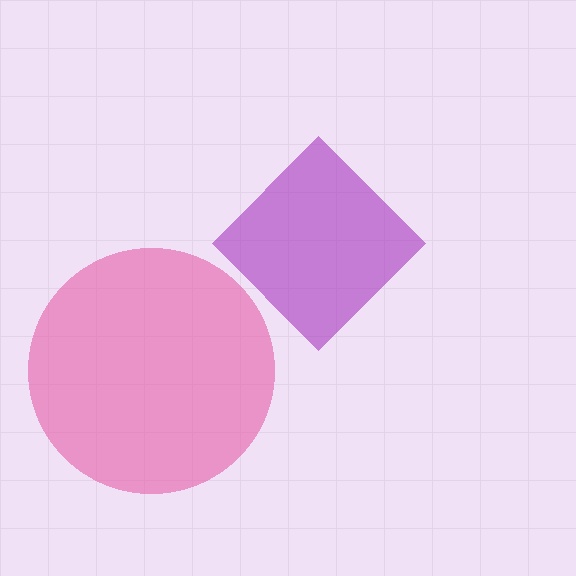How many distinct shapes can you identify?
There are 2 distinct shapes: a purple diamond, a pink circle.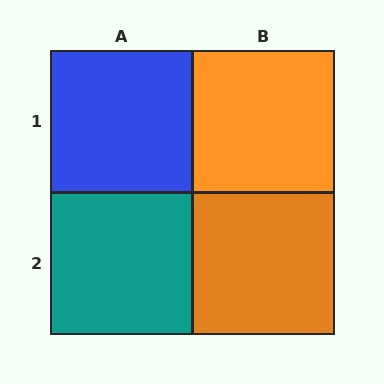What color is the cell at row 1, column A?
Blue.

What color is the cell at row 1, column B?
Orange.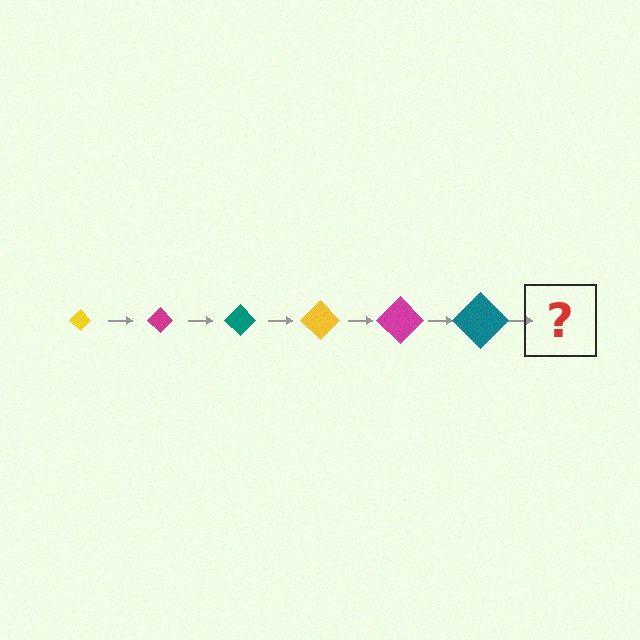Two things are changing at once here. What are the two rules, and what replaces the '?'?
The two rules are that the diamond grows larger each step and the color cycles through yellow, magenta, and teal. The '?' should be a yellow diamond, larger than the previous one.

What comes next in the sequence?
The next element should be a yellow diamond, larger than the previous one.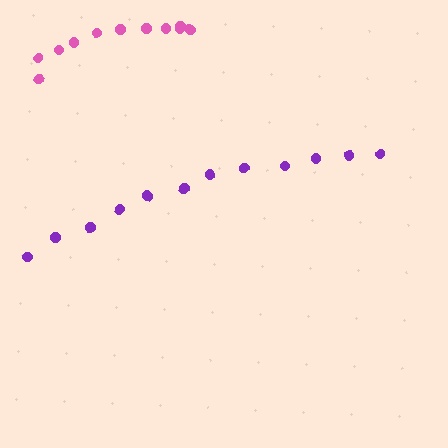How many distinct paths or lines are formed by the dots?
There are 2 distinct paths.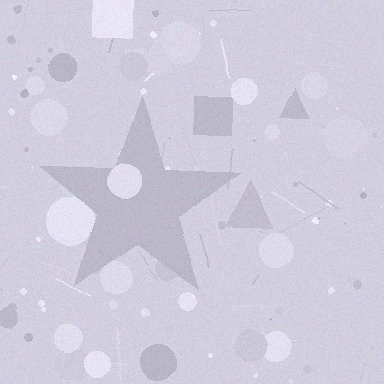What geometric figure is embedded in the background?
A star is embedded in the background.